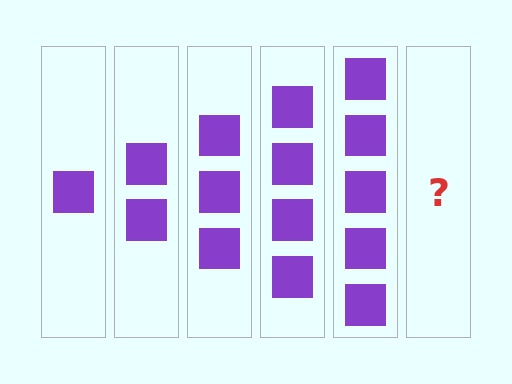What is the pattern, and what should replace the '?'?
The pattern is that each step adds one more square. The '?' should be 6 squares.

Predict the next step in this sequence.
The next step is 6 squares.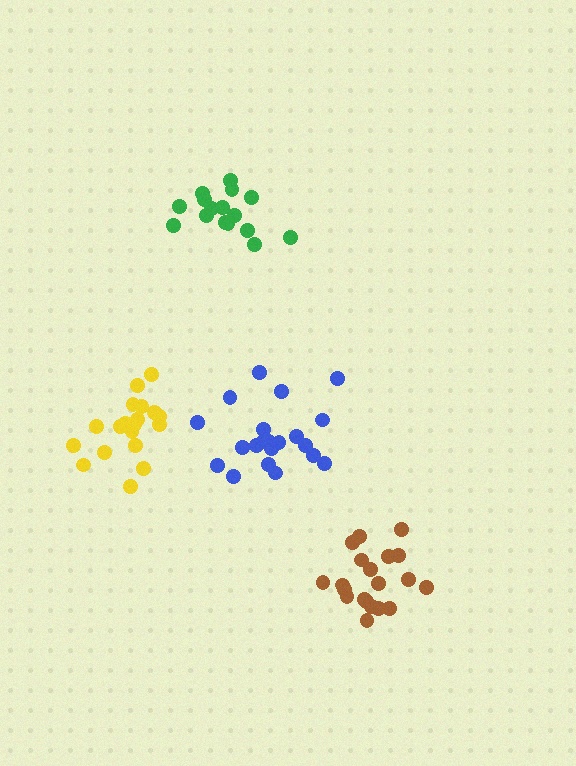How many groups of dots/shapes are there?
There are 4 groups.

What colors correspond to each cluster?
The clusters are colored: blue, brown, yellow, green.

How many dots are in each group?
Group 1: 21 dots, Group 2: 21 dots, Group 3: 19 dots, Group 4: 16 dots (77 total).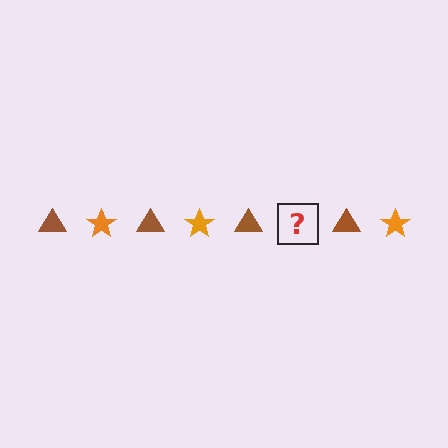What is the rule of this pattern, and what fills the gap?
The rule is that the pattern alternates between brown triangle and orange star. The gap should be filled with an orange star.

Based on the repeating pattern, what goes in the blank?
The blank should be an orange star.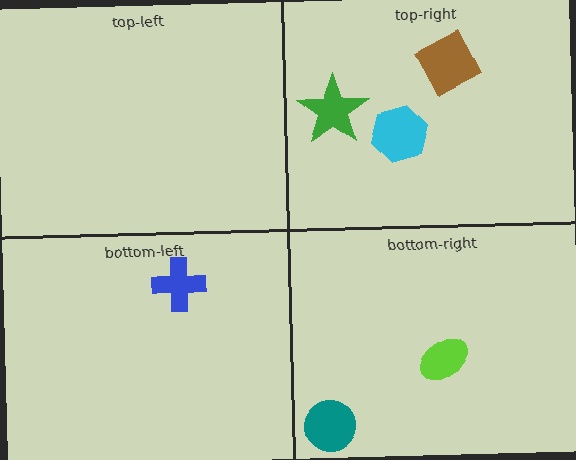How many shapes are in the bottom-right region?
2.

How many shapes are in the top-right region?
3.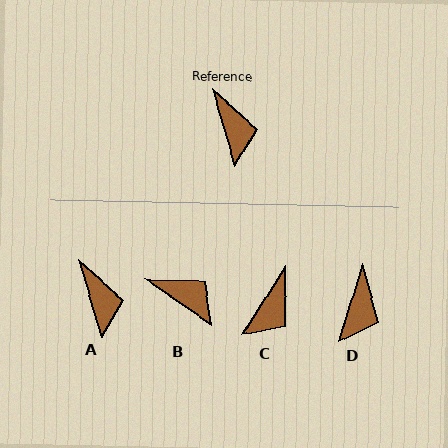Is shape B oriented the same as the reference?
No, it is off by about 39 degrees.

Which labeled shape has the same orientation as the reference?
A.